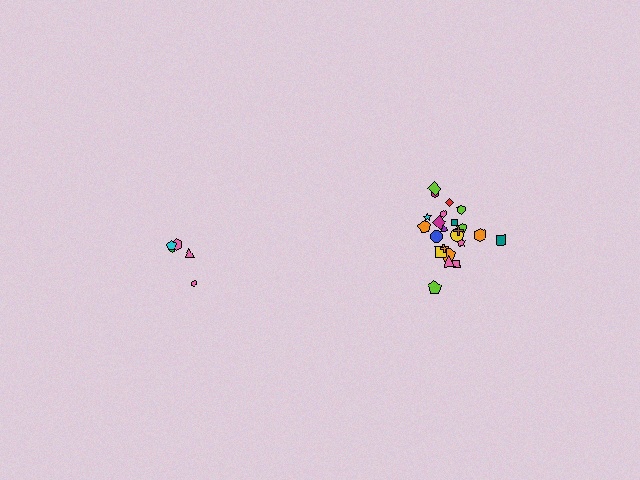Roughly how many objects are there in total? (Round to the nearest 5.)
Roughly 30 objects in total.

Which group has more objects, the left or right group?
The right group.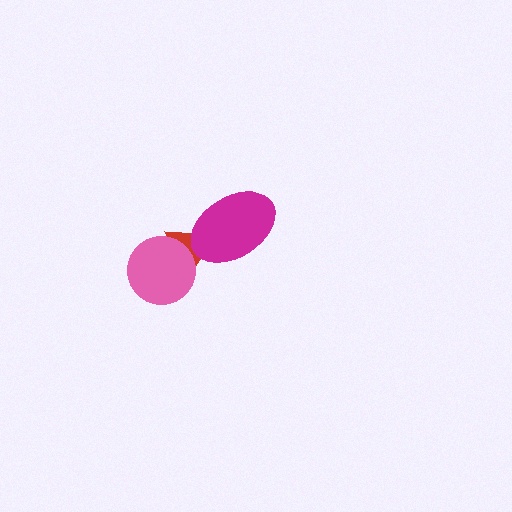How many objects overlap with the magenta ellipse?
1 object overlaps with the magenta ellipse.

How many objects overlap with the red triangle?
2 objects overlap with the red triangle.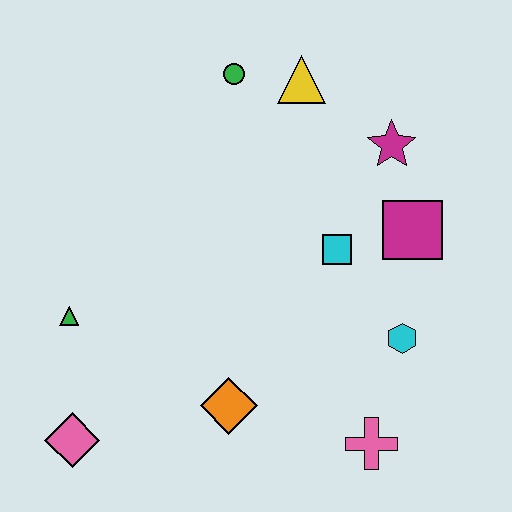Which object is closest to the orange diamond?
The pink cross is closest to the orange diamond.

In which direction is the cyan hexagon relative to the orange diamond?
The cyan hexagon is to the right of the orange diamond.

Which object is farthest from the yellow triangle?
The pink diamond is farthest from the yellow triangle.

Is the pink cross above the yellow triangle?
No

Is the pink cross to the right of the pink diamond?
Yes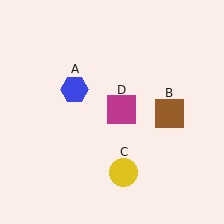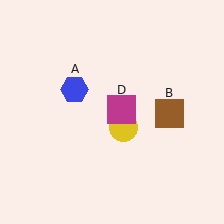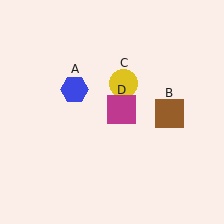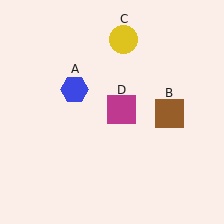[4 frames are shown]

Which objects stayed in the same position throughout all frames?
Blue hexagon (object A) and brown square (object B) and magenta square (object D) remained stationary.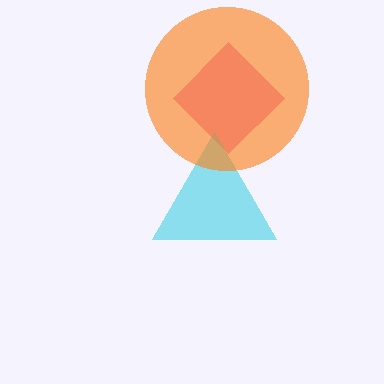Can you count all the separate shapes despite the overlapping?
Yes, there are 3 separate shapes.